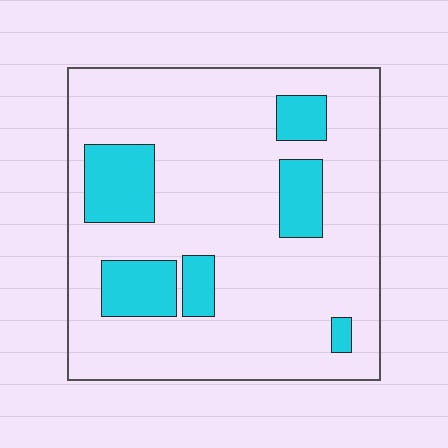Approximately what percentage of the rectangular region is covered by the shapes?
Approximately 20%.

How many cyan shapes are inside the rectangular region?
6.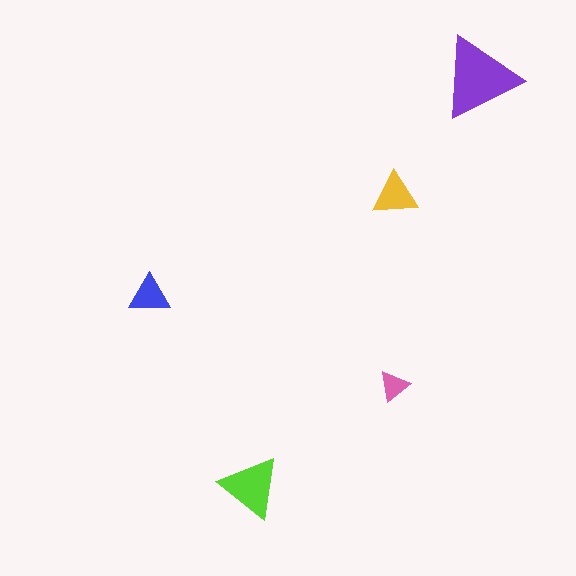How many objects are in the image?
There are 5 objects in the image.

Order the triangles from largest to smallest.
the purple one, the lime one, the yellow one, the blue one, the pink one.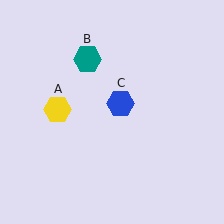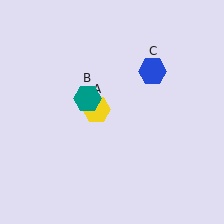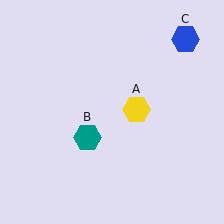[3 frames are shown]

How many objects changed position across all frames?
3 objects changed position: yellow hexagon (object A), teal hexagon (object B), blue hexagon (object C).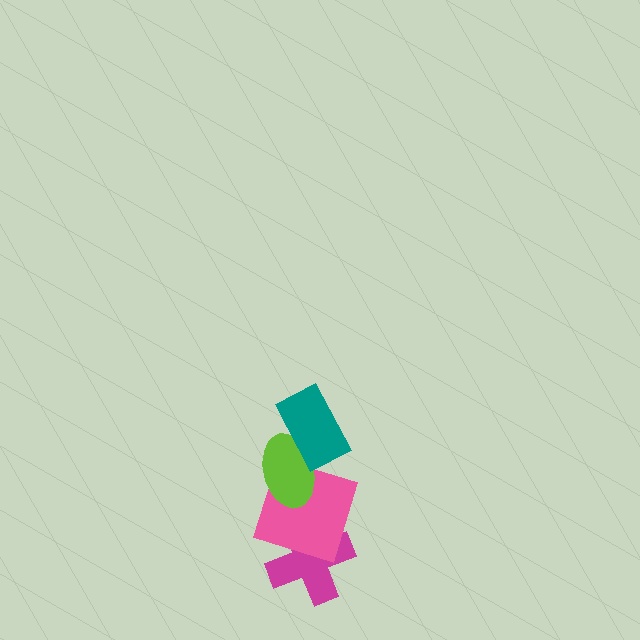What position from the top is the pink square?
The pink square is 3rd from the top.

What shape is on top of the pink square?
The lime ellipse is on top of the pink square.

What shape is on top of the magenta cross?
The pink square is on top of the magenta cross.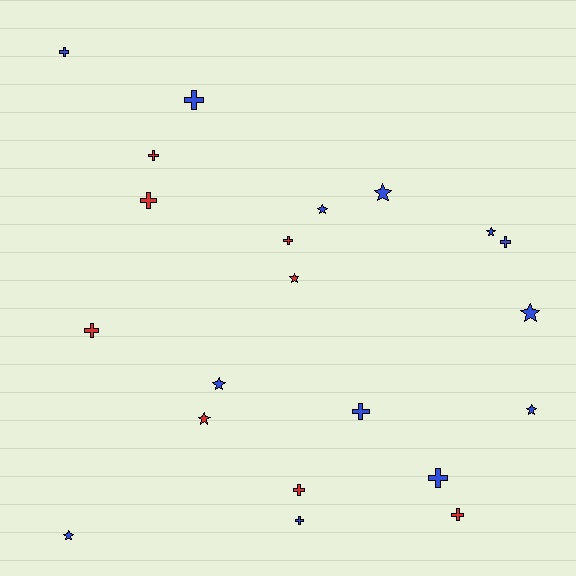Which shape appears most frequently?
Cross, with 12 objects.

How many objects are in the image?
There are 21 objects.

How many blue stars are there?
There are 7 blue stars.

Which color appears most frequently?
Blue, with 13 objects.